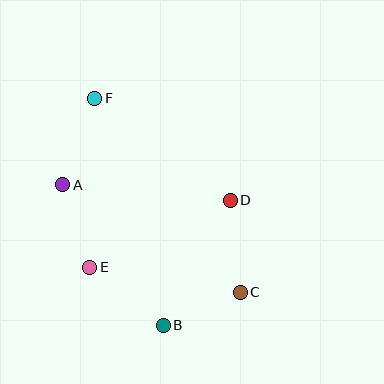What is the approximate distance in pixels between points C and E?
The distance between C and E is approximately 153 pixels.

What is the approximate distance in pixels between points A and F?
The distance between A and F is approximately 93 pixels.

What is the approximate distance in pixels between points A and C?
The distance between A and C is approximately 208 pixels.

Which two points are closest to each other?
Points B and C are closest to each other.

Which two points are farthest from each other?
Points C and F are farthest from each other.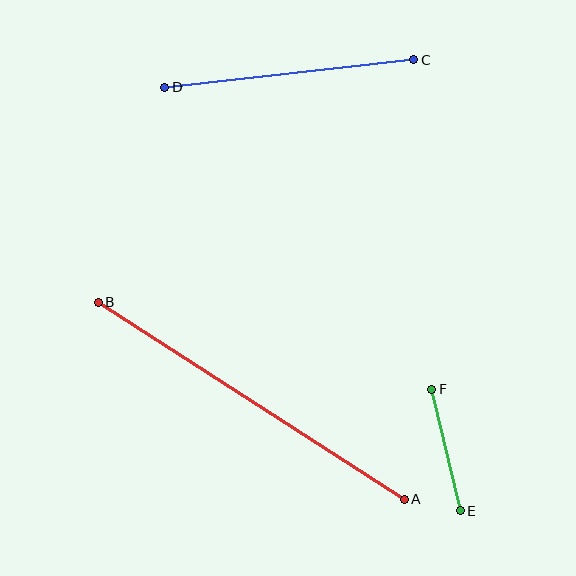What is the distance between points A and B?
The distance is approximately 364 pixels.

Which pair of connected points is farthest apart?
Points A and B are farthest apart.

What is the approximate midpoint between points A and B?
The midpoint is at approximately (251, 401) pixels.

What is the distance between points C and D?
The distance is approximately 250 pixels.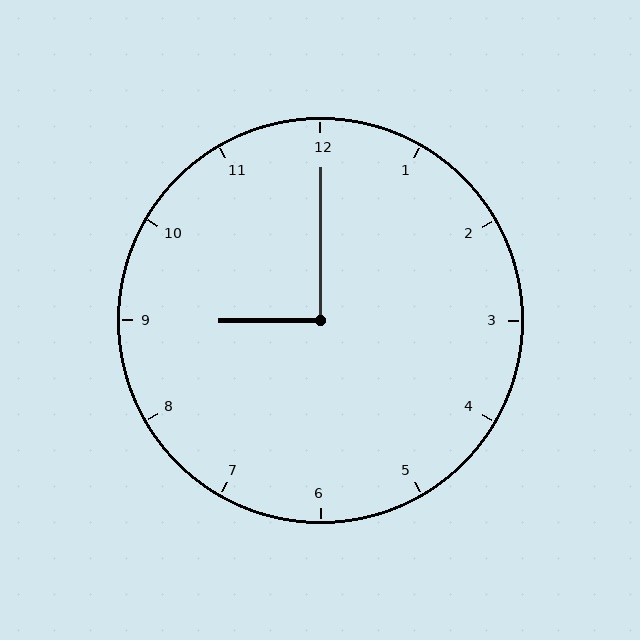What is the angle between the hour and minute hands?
Approximately 90 degrees.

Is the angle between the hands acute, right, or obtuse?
It is right.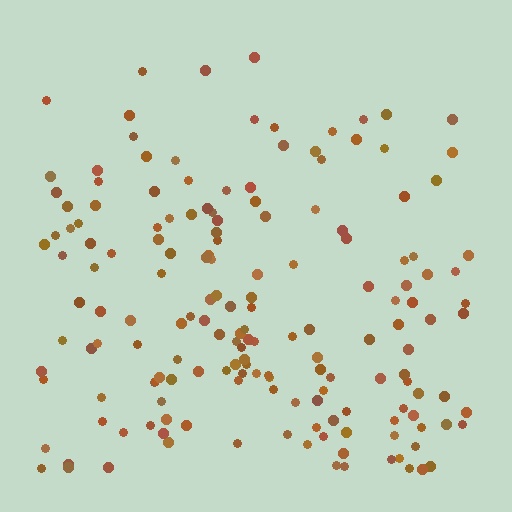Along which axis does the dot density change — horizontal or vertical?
Vertical.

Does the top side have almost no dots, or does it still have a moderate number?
Still a moderate number, just noticeably fewer than the bottom.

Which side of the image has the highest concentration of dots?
The bottom.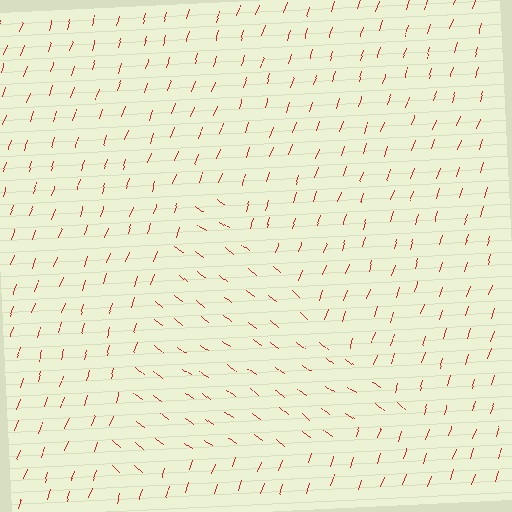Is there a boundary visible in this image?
Yes, there is a texture boundary formed by a change in line orientation.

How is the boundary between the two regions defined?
The boundary is defined purely by a change in line orientation (approximately 71 degrees difference). All lines are the same color and thickness.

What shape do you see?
I see a triangle.